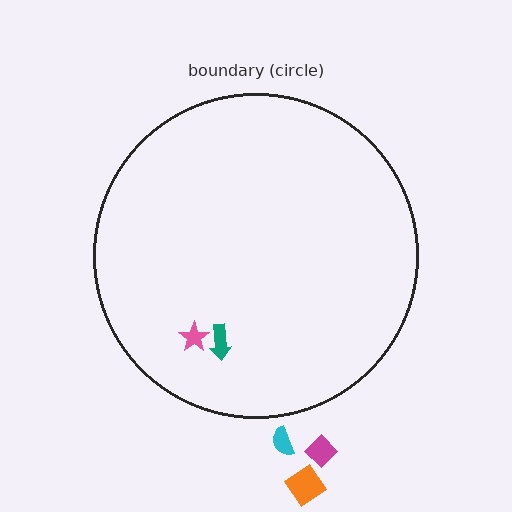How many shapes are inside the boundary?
2 inside, 3 outside.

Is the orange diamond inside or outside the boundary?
Outside.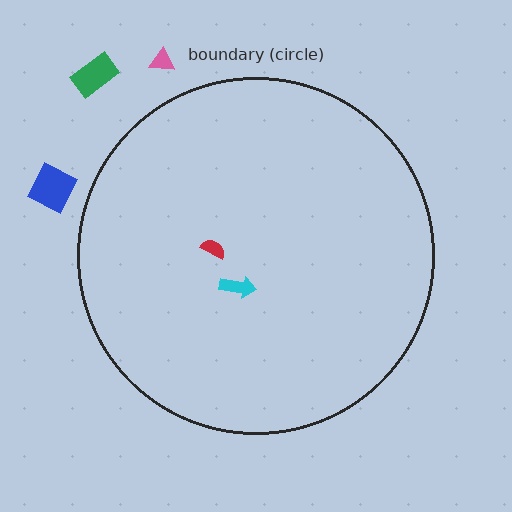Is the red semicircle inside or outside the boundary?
Inside.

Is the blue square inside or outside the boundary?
Outside.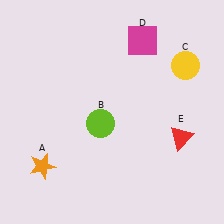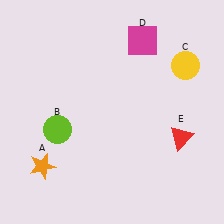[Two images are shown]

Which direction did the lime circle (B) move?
The lime circle (B) moved left.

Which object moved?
The lime circle (B) moved left.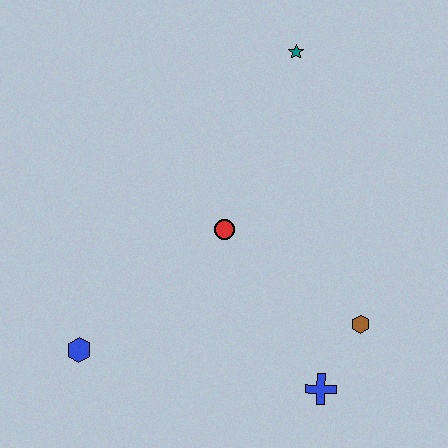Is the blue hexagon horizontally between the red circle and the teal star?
No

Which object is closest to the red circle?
The brown hexagon is closest to the red circle.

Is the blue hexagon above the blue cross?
Yes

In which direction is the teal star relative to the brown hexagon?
The teal star is above the brown hexagon.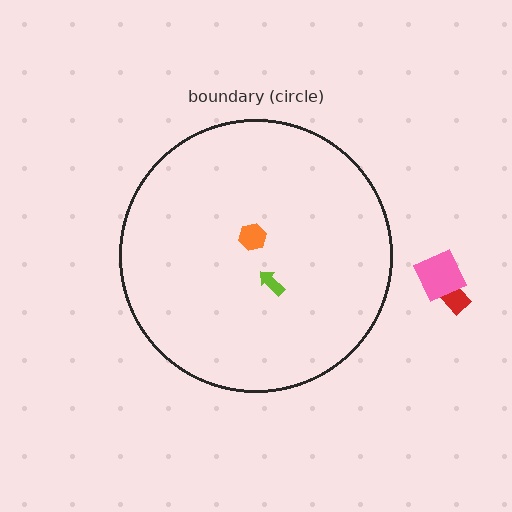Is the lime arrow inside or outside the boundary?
Inside.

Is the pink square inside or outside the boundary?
Outside.